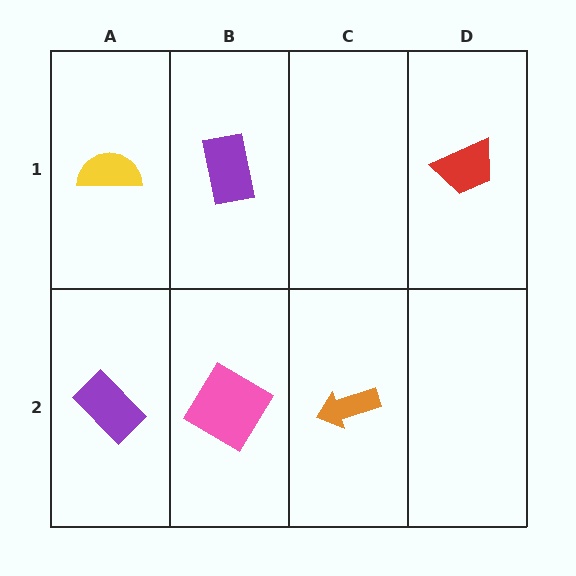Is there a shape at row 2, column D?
No, that cell is empty.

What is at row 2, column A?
A purple rectangle.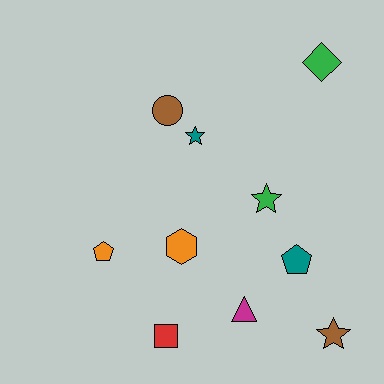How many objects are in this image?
There are 10 objects.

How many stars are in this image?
There are 3 stars.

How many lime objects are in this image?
There are no lime objects.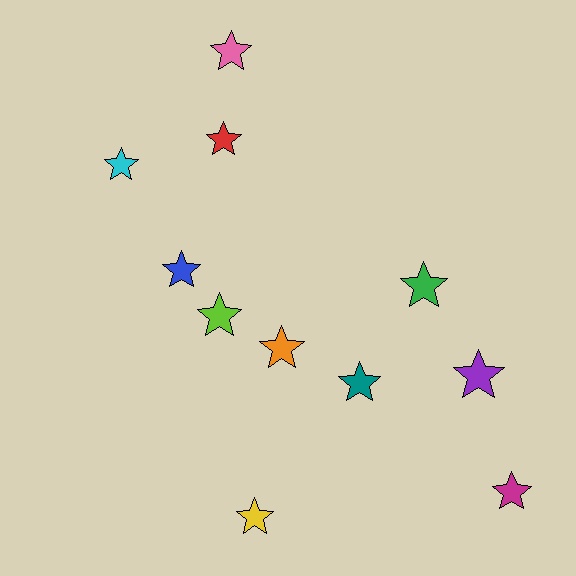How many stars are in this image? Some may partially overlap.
There are 11 stars.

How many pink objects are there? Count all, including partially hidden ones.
There is 1 pink object.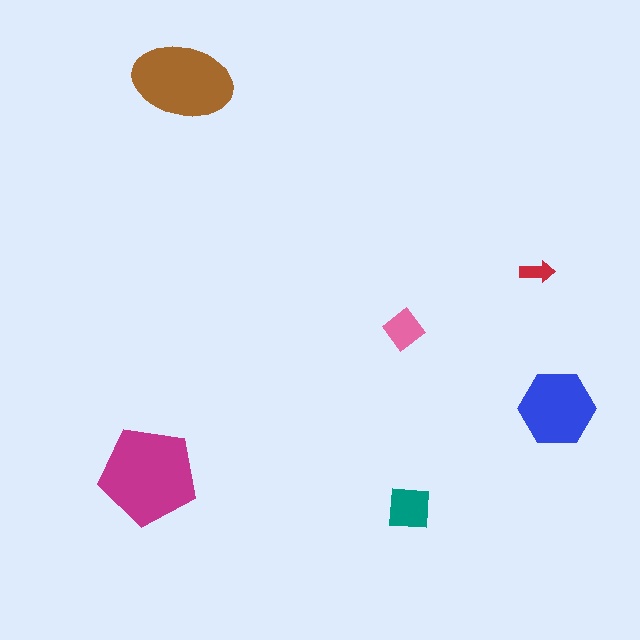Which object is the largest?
The magenta pentagon.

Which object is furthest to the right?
The blue hexagon is rightmost.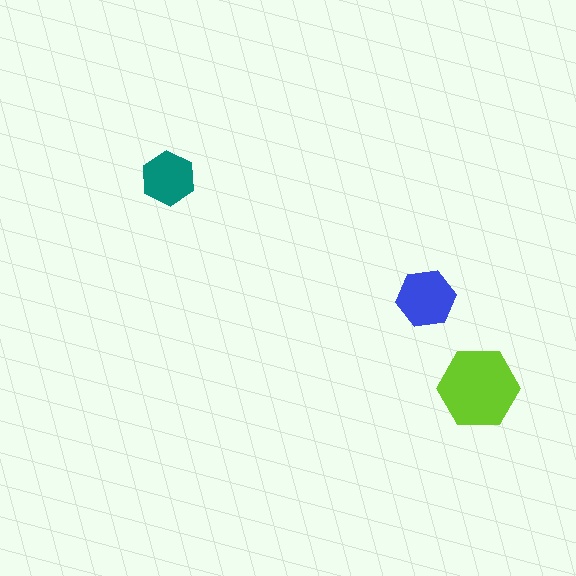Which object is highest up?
The teal hexagon is topmost.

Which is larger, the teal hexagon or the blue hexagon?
The blue one.